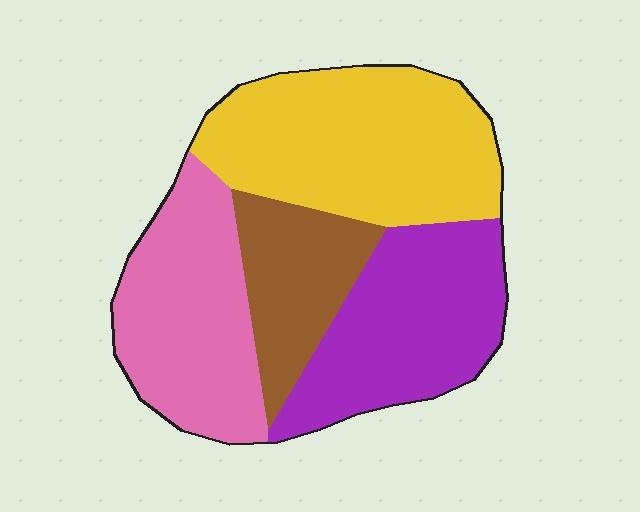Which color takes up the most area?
Yellow, at roughly 35%.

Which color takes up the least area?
Brown, at roughly 15%.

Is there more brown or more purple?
Purple.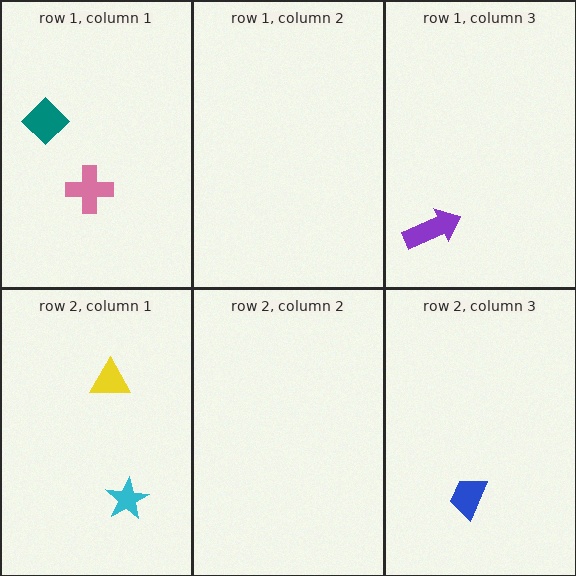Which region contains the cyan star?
The row 2, column 1 region.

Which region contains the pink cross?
The row 1, column 1 region.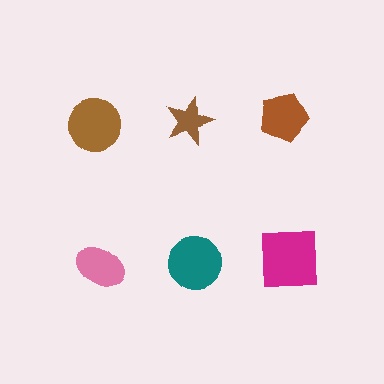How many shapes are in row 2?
3 shapes.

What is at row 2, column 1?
A pink ellipse.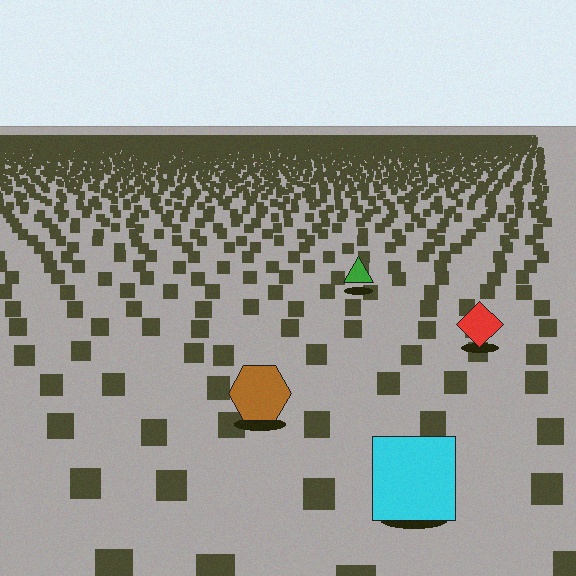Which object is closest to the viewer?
The cyan square is closest. The texture marks near it are larger and more spread out.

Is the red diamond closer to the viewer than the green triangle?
Yes. The red diamond is closer — you can tell from the texture gradient: the ground texture is coarser near it.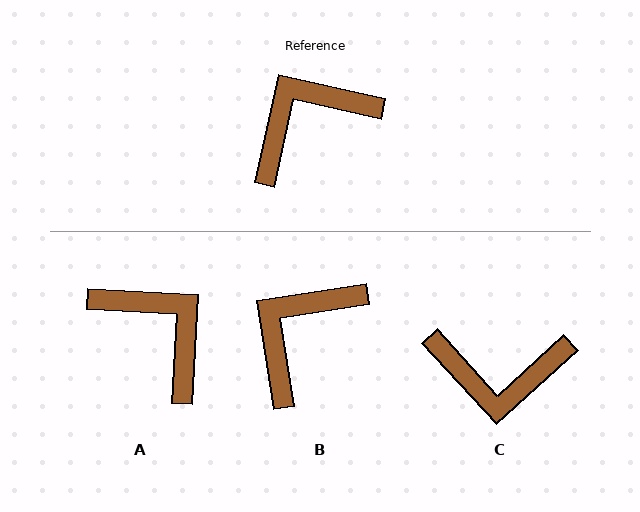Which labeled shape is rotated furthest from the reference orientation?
C, about 145 degrees away.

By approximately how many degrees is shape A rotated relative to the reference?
Approximately 81 degrees clockwise.